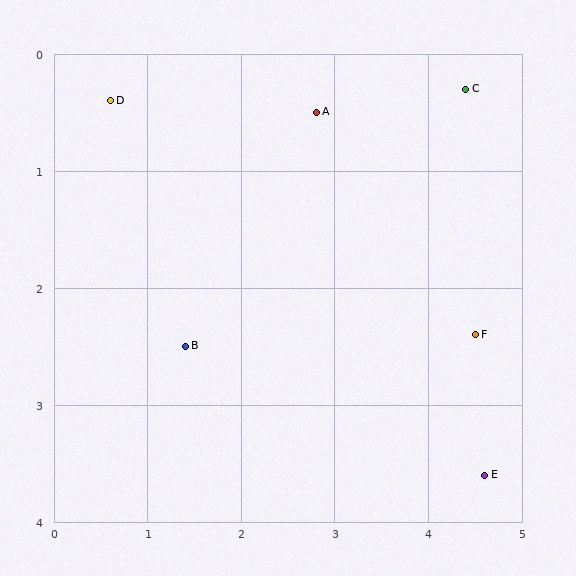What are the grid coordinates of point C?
Point C is at approximately (4.4, 0.3).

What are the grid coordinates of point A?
Point A is at approximately (2.8, 0.5).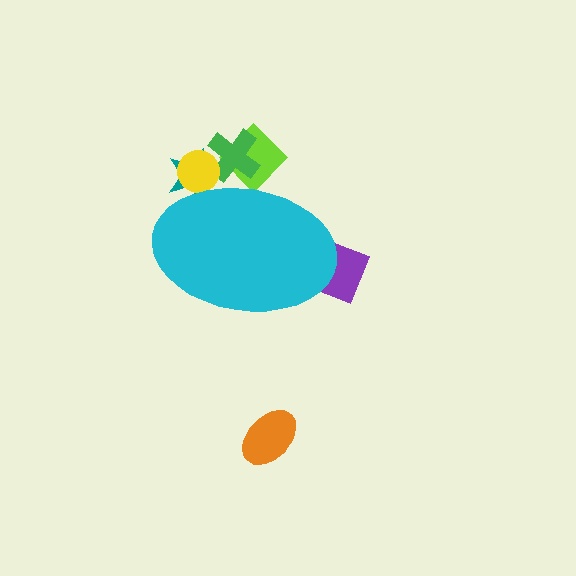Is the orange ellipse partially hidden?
No, the orange ellipse is fully visible.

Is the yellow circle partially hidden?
Yes, the yellow circle is partially hidden behind the cyan ellipse.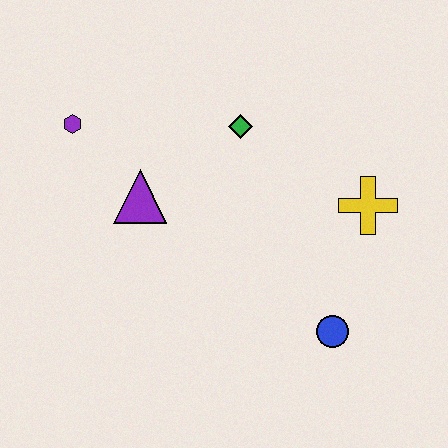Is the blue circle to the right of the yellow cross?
No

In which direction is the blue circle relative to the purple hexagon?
The blue circle is to the right of the purple hexagon.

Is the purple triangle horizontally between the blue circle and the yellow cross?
No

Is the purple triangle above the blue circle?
Yes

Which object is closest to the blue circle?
The yellow cross is closest to the blue circle.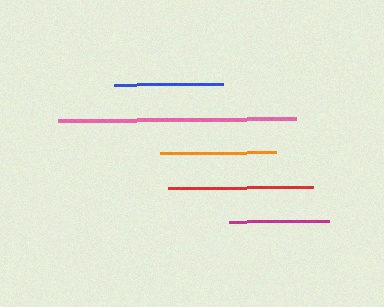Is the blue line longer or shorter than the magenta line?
The blue line is longer than the magenta line.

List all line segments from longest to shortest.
From longest to shortest: pink, red, orange, blue, magenta.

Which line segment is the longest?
The pink line is the longest at approximately 238 pixels.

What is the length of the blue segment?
The blue segment is approximately 109 pixels long.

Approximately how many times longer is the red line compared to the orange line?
The red line is approximately 1.2 times the length of the orange line.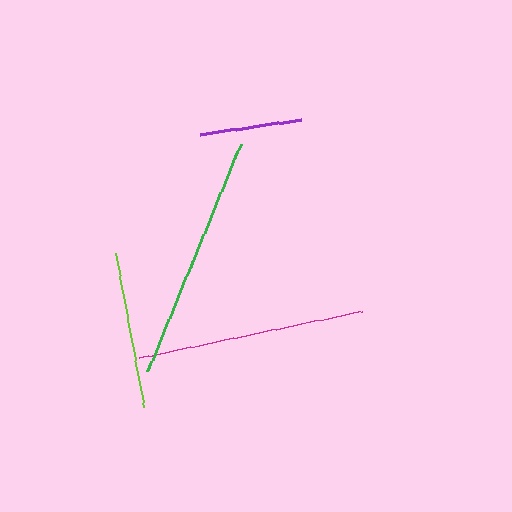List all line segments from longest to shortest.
From longest to shortest: green, magenta, lime, purple.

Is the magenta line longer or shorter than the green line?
The green line is longer than the magenta line.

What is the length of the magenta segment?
The magenta segment is approximately 228 pixels long.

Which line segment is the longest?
The green line is the longest at approximately 246 pixels.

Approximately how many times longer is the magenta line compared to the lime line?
The magenta line is approximately 1.4 times the length of the lime line.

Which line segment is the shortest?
The purple line is the shortest at approximately 102 pixels.